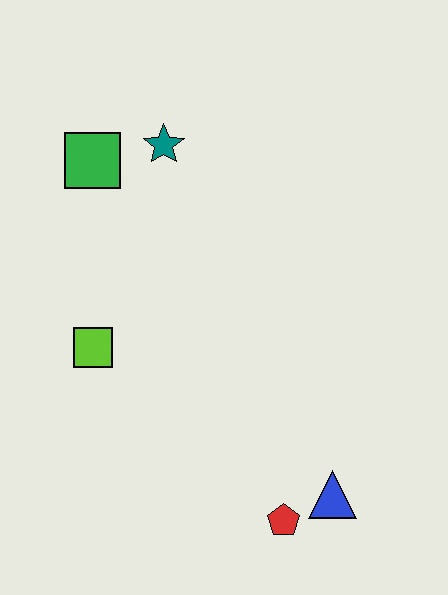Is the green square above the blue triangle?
Yes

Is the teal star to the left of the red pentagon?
Yes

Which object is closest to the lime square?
The green square is closest to the lime square.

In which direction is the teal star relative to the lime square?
The teal star is above the lime square.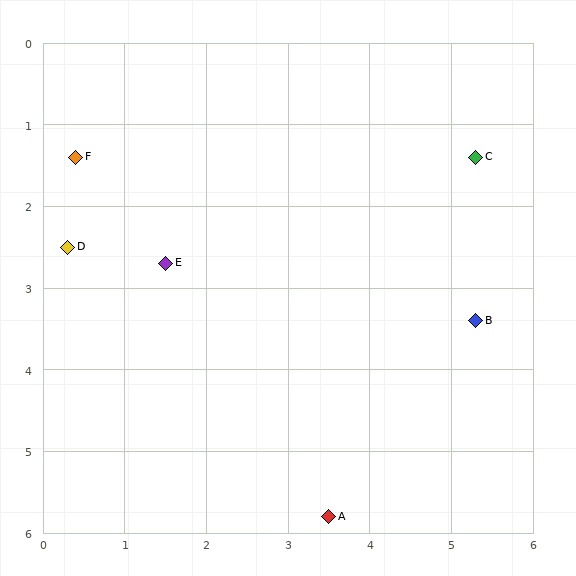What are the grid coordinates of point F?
Point F is at approximately (0.4, 1.4).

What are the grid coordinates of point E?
Point E is at approximately (1.5, 2.7).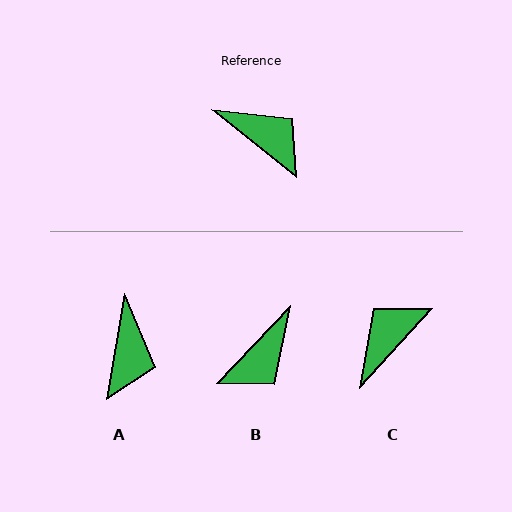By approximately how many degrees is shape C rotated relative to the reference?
Approximately 86 degrees counter-clockwise.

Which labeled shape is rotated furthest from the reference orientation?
B, about 95 degrees away.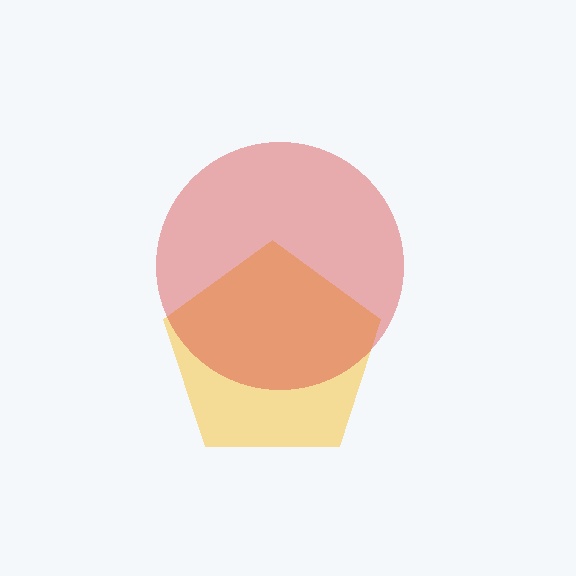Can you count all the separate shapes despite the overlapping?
Yes, there are 2 separate shapes.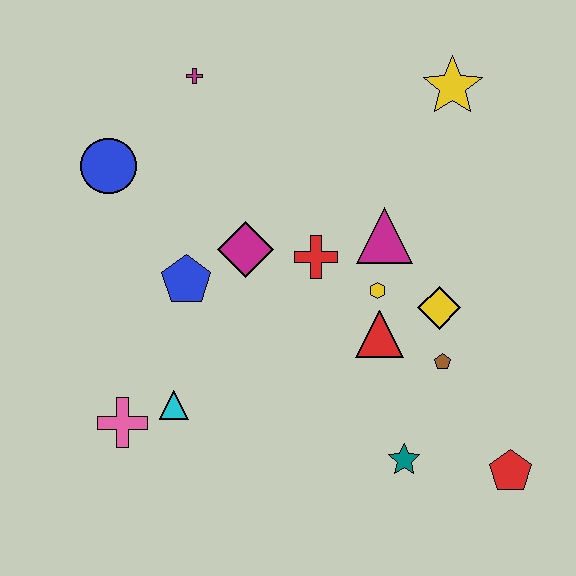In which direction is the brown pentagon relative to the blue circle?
The brown pentagon is to the right of the blue circle.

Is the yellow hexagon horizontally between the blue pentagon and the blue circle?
No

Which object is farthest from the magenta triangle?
The pink cross is farthest from the magenta triangle.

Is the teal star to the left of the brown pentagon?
Yes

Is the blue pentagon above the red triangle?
Yes